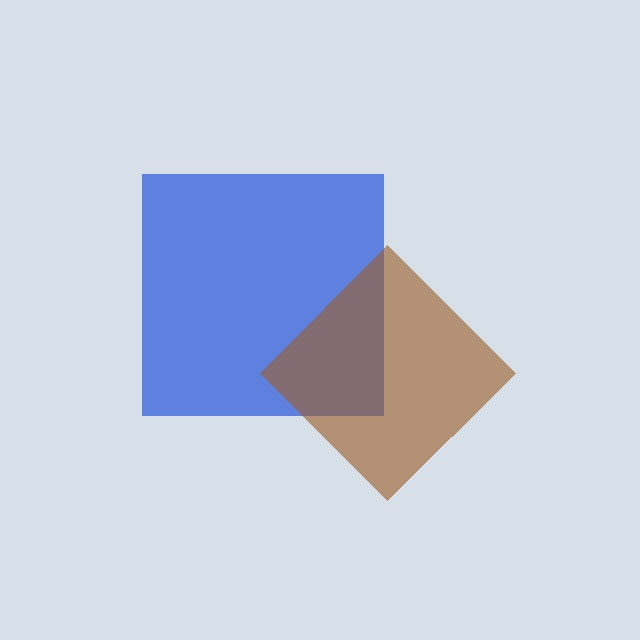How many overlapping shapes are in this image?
There are 2 overlapping shapes in the image.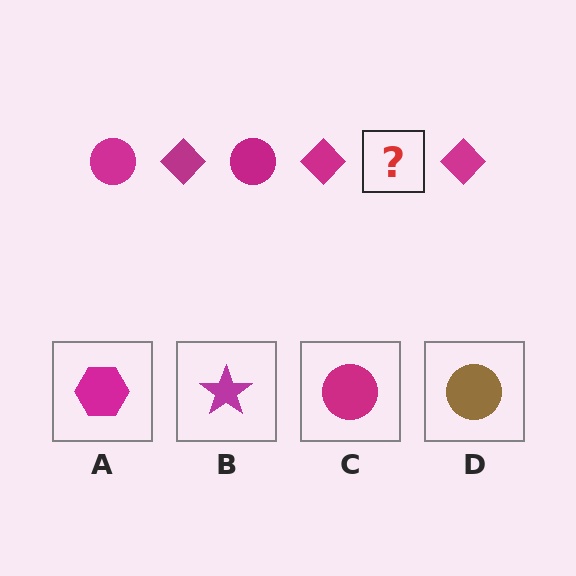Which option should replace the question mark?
Option C.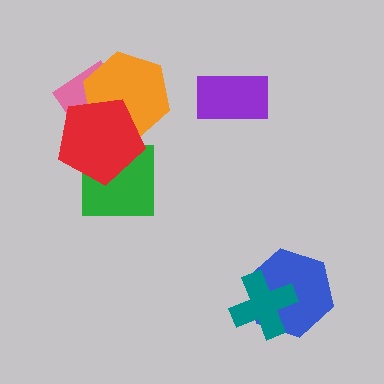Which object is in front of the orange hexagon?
The red pentagon is in front of the orange hexagon.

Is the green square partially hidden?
Yes, it is partially covered by another shape.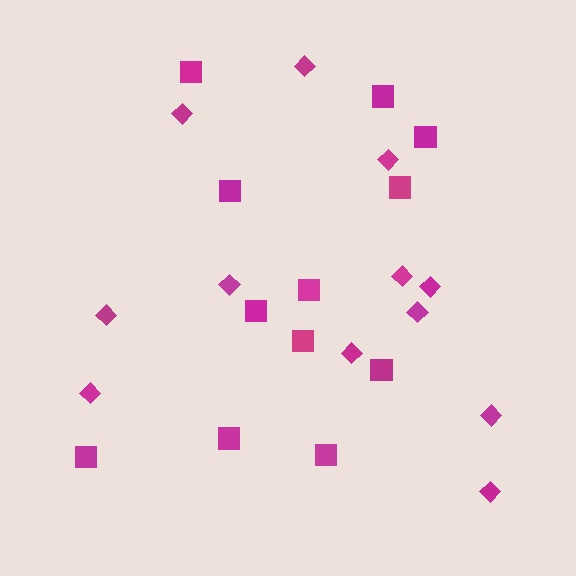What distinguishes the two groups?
There are 2 groups: one group of diamonds (12) and one group of squares (12).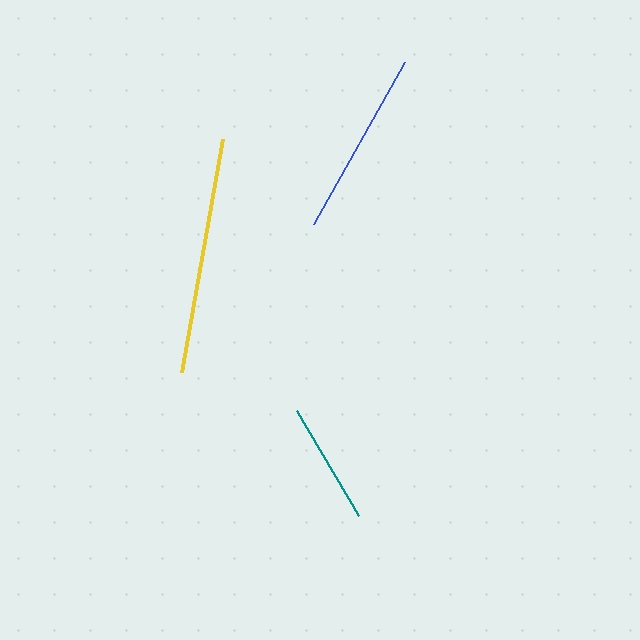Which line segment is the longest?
The yellow line is the longest at approximately 237 pixels.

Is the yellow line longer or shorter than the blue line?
The yellow line is longer than the blue line.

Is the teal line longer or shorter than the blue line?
The blue line is longer than the teal line.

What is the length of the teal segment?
The teal segment is approximately 123 pixels long.